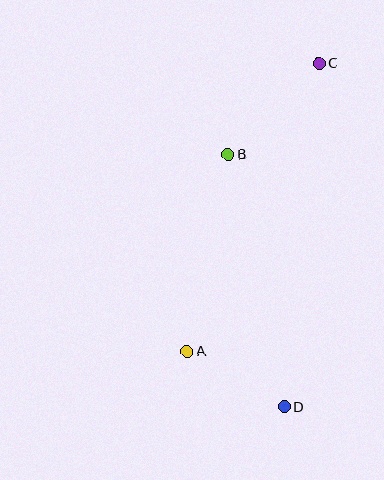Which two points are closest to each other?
Points A and D are closest to each other.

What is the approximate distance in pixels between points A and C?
The distance between A and C is approximately 317 pixels.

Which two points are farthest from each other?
Points C and D are farthest from each other.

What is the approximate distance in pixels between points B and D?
The distance between B and D is approximately 258 pixels.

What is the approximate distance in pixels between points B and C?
The distance between B and C is approximately 129 pixels.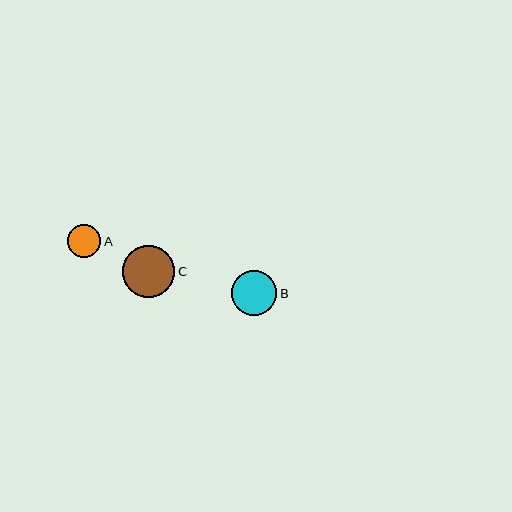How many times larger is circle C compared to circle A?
Circle C is approximately 1.6 times the size of circle A.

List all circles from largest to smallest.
From largest to smallest: C, B, A.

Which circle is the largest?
Circle C is the largest with a size of approximately 52 pixels.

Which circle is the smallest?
Circle A is the smallest with a size of approximately 33 pixels.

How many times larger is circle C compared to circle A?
Circle C is approximately 1.6 times the size of circle A.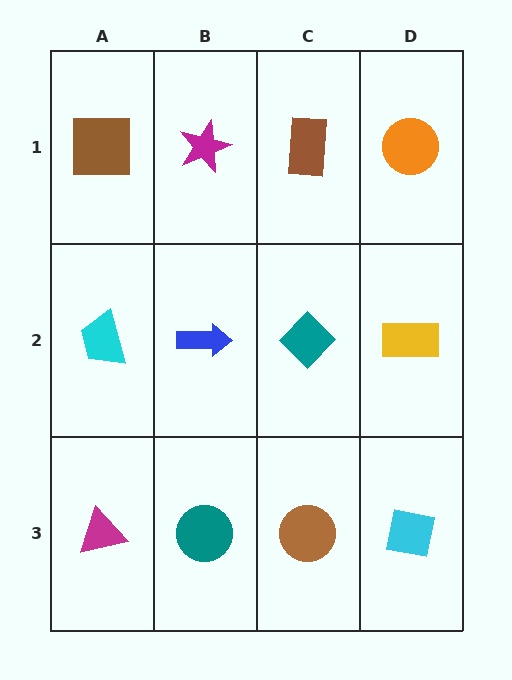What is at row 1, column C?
A brown rectangle.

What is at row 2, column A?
A cyan trapezoid.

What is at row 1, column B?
A magenta star.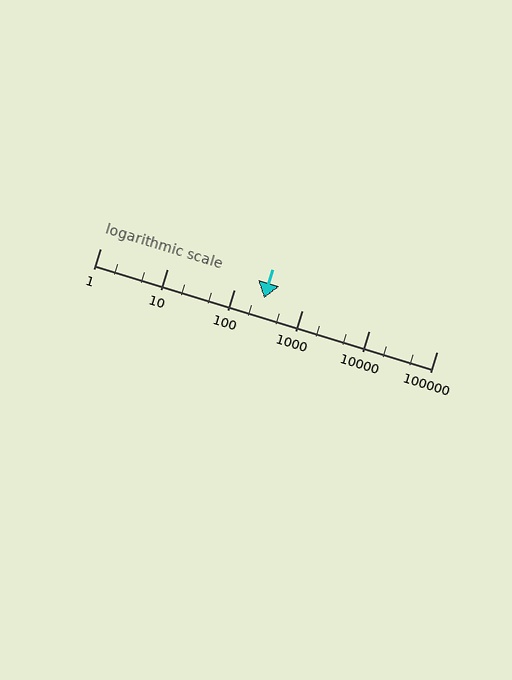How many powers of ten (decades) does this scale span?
The scale spans 5 decades, from 1 to 100000.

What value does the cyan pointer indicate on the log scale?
The pointer indicates approximately 270.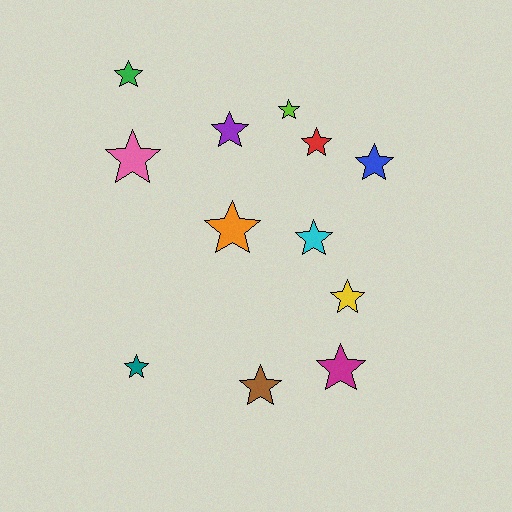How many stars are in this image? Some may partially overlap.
There are 12 stars.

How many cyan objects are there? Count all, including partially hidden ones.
There is 1 cyan object.